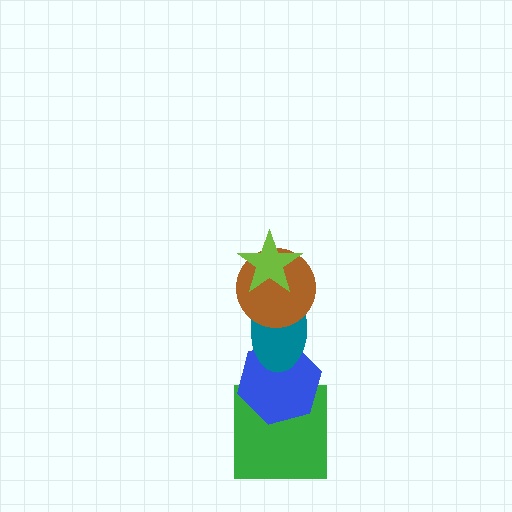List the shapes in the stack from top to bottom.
From top to bottom: the lime star, the brown circle, the teal ellipse, the blue hexagon, the green square.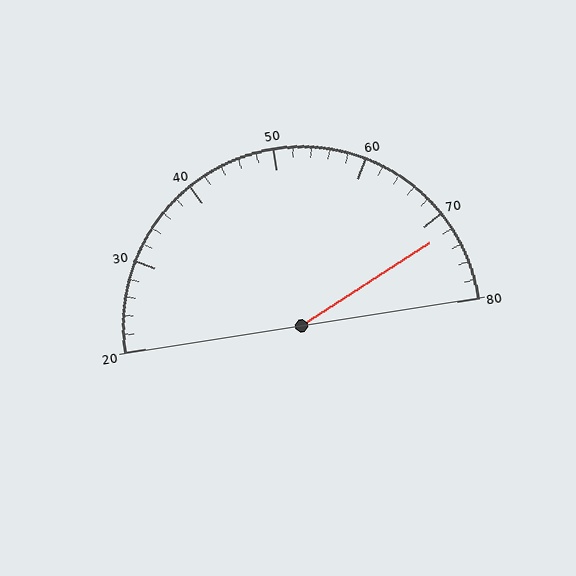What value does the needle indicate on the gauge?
The needle indicates approximately 72.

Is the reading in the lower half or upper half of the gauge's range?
The reading is in the upper half of the range (20 to 80).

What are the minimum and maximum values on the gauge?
The gauge ranges from 20 to 80.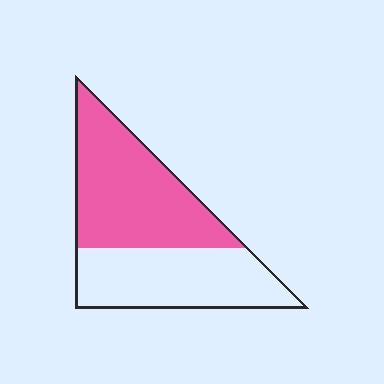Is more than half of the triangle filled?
Yes.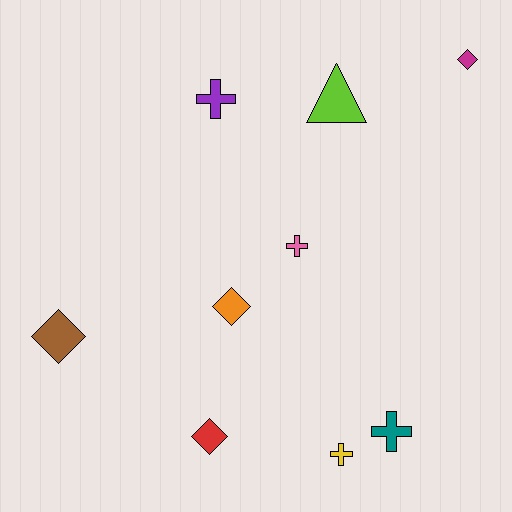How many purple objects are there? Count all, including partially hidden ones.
There is 1 purple object.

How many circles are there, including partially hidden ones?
There are no circles.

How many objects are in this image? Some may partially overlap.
There are 9 objects.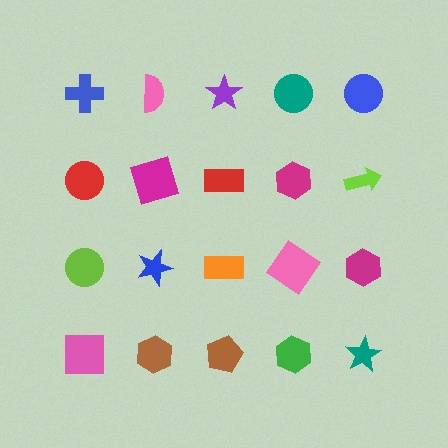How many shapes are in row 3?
5 shapes.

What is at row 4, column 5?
A teal star.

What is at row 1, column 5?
A blue circle.